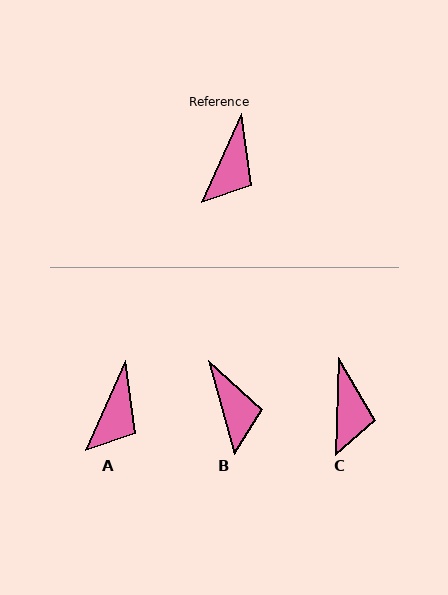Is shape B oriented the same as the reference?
No, it is off by about 39 degrees.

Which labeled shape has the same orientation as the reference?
A.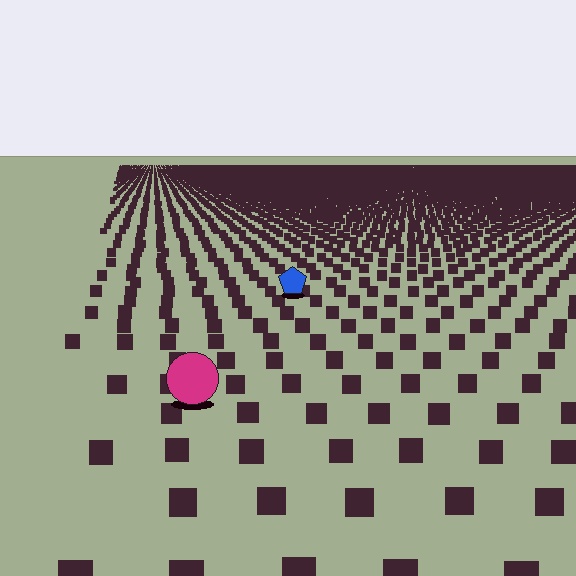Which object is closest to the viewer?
The magenta circle is closest. The texture marks near it are larger and more spread out.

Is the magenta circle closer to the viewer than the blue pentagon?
Yes. The magenta circle is closer — you can tell from the texture gradient: the ground texture is coarser near it.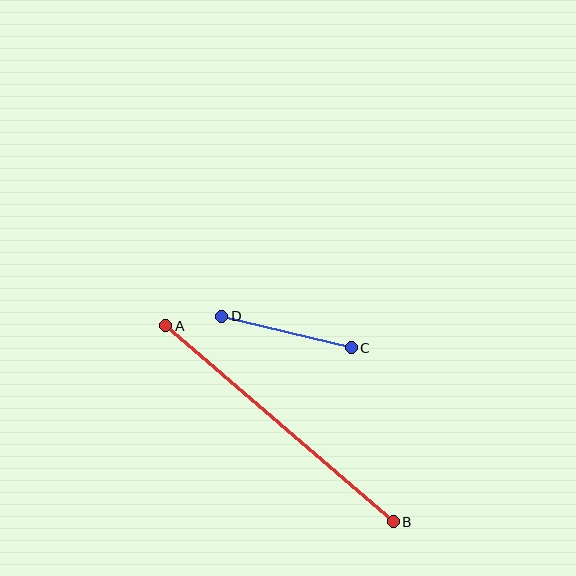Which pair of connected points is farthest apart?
Points A and B are farthest apart.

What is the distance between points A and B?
The distance is approximately 300 pixels.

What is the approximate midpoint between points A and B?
The midpoint is at approximately (280, 424) pixels.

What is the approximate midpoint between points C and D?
The midpoint is at approximately (287, 332) pixels.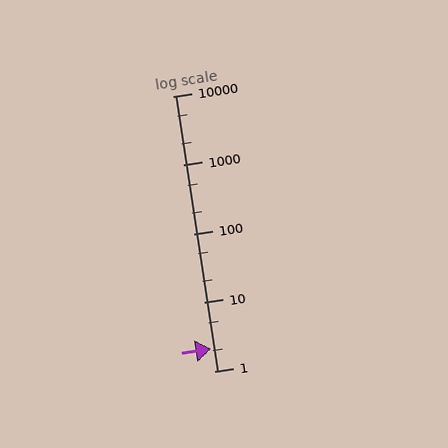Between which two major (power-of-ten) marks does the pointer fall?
The pointer is between 1 and 10.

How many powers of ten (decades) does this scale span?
The scale spans 4 decades, from 1 to 10000.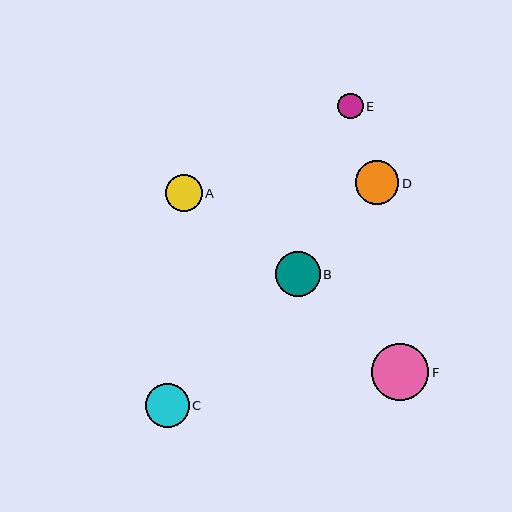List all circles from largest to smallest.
From largest to smallest: F, B, C, D, A, E.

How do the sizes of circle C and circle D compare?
Circle C and circle D are approximately the same size.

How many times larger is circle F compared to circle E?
Circle F is approximately 2.2 times the size of circle E.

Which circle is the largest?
Circle F is the largest with a size of approximately 57 pixels.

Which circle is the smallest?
Circle E is the smallest with a size of approximately 26 pixels.